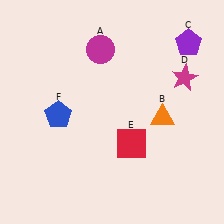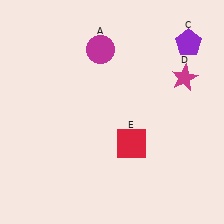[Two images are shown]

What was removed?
The blue pentagon (F), the orange triangle (B) were removed in Image 2.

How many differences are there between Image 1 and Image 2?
There are 2 differences between the two images.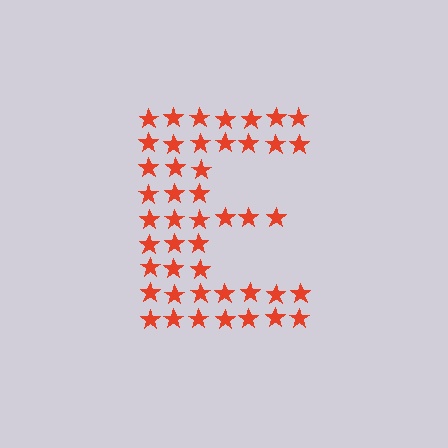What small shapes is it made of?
It is made of small stars.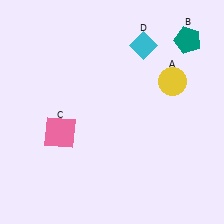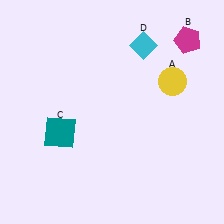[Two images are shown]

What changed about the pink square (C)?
In Image 1, C is pink. In Image 2, it changed to teal.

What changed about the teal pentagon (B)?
In Image 1, B is teal. In Image 2, it changed to magenta.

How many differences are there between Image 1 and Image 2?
There are 2 differences between the two images.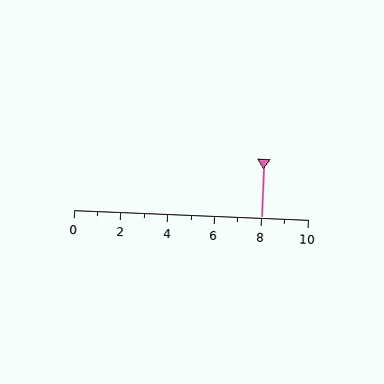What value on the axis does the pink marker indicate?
The marker indicates approximately 8.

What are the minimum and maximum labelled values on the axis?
The axis runs from 0 to 10.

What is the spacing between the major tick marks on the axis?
The major ticks are spaced 2 apart.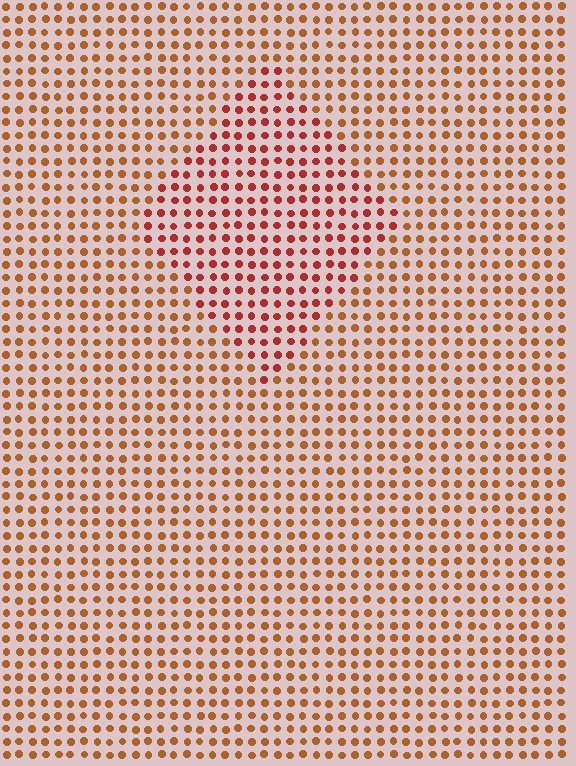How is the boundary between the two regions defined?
The boundary is defined purely by a slight shift in hue (about 26 degrees). Spacing, size, and orientation are identical on both sides.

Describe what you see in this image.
The image is filled with small brown elements in a uniform arrangement. A diamond-shaped region is visible where the elements are tinted to a slightly different hue, forming a subtle color boundary.